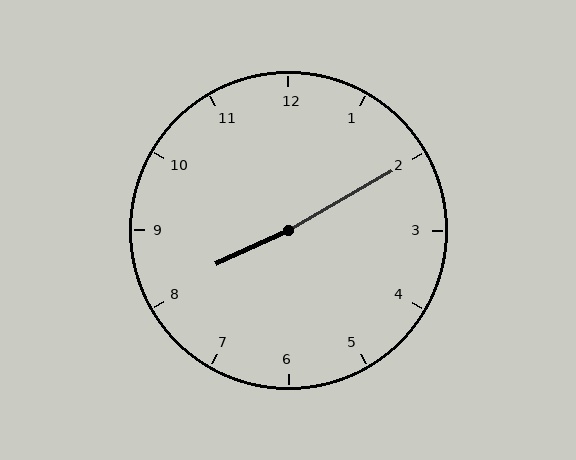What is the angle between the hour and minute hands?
Approximately 175 degrees.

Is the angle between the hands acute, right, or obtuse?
It is obtuse.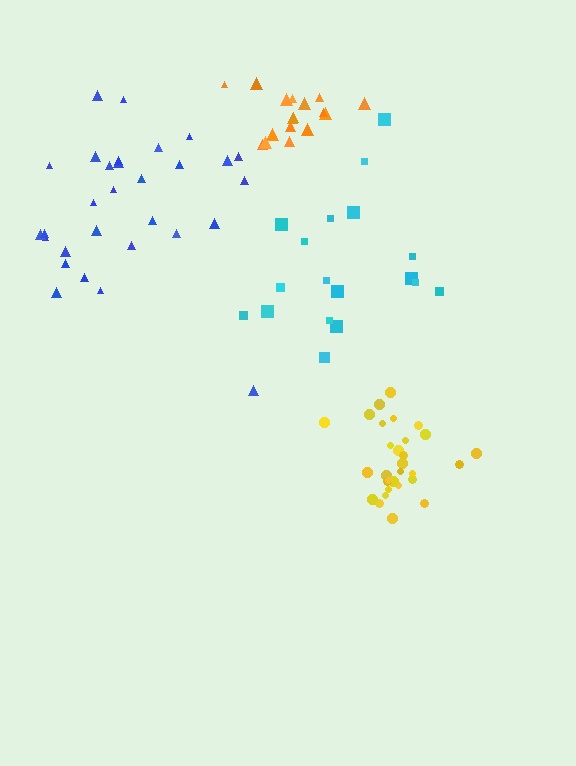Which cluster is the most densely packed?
Orange.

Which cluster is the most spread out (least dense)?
Cyan.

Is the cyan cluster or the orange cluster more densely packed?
Orange.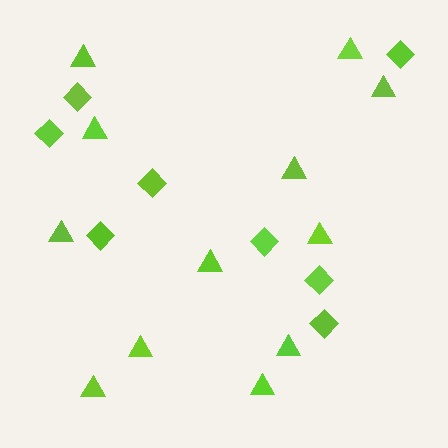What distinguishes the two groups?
There are 2 groups: one group of triangles (12) and one group of diamonds (8).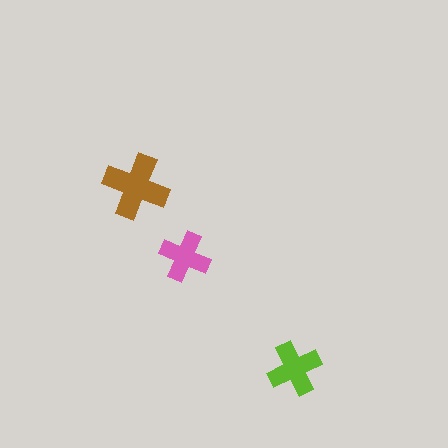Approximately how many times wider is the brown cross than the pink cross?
About 1.5 times wider.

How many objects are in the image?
There are 3 objects in the image.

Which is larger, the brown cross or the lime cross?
The brown one.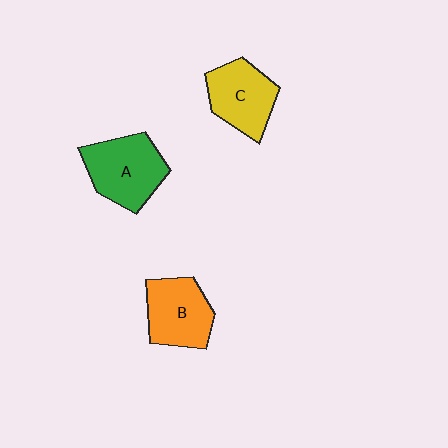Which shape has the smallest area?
Shape C (yellow).